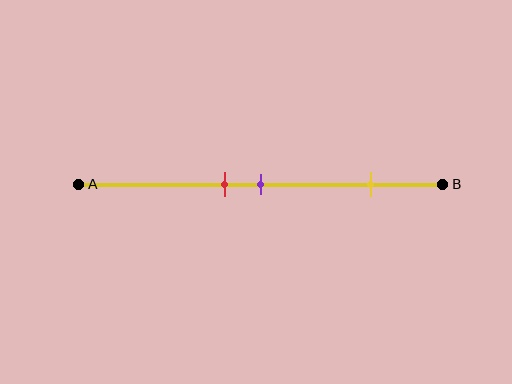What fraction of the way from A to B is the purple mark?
The purple mark is approximately 50% (0.5) of the way from A to B.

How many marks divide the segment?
There are 3 marks dividing the segment.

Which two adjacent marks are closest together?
The red and purple marks are the closest adjacent pair.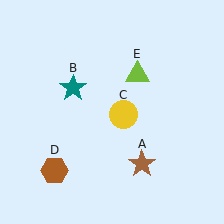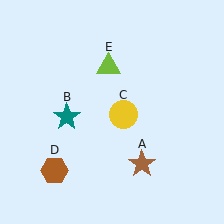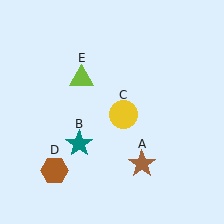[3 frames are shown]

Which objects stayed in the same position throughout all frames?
Brown star (object A) and yellow circle (object C) and brown hexagon (object D) remained stationary.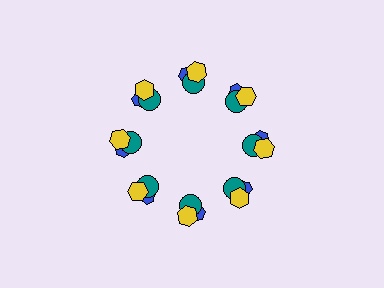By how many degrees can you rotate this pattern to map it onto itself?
The pattern maps onto itself every 45 degrees of rotation.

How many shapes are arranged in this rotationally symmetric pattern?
There are 24 shapes, arranged in 8 groups of 3.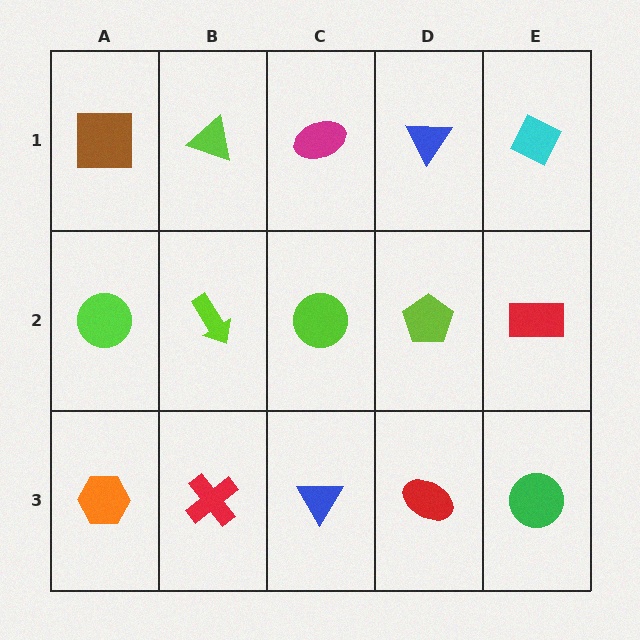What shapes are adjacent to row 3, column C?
A lime circle (row 2, column C), a red cross (row 3, column B), a red ellipse (row 3, column D).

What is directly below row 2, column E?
A green circle.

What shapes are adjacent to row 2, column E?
A cyan diamond (row 1, column E), a green circle (row 3, column E), a lime pentagon (row 2, column D).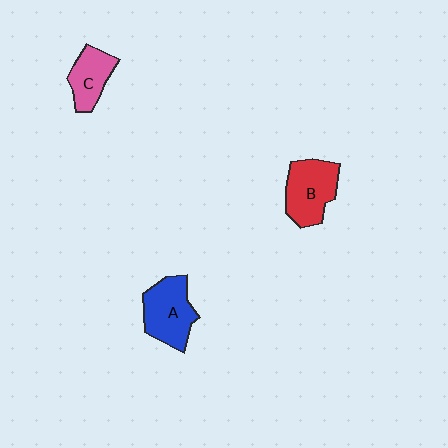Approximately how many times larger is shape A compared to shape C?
Approximately 1.4 times.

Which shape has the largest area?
Shape A (blue).